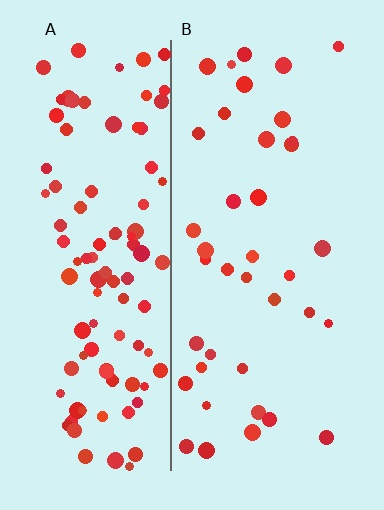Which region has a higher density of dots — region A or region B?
A (the left).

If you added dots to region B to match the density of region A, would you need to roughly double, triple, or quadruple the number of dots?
Approximately triple.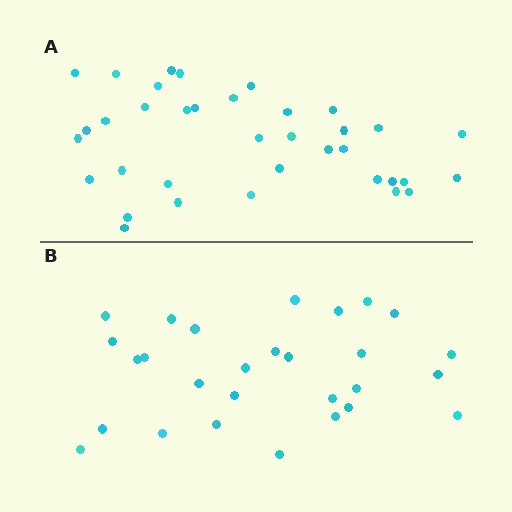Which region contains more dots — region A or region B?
Region A (the top region) has more dots.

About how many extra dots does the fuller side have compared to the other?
Region A has roughly 8 or so more dots than region B.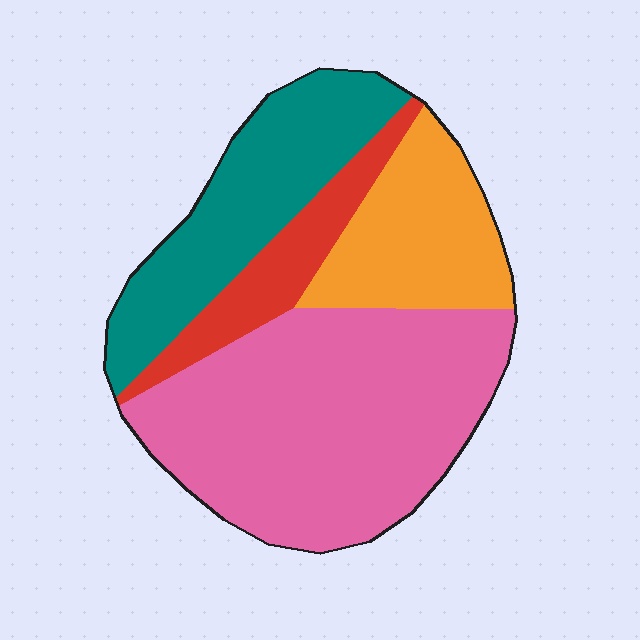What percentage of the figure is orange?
Orange covers roughly 20% of the figure.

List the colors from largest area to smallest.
From largest to smallest: pink, teal, orange, red.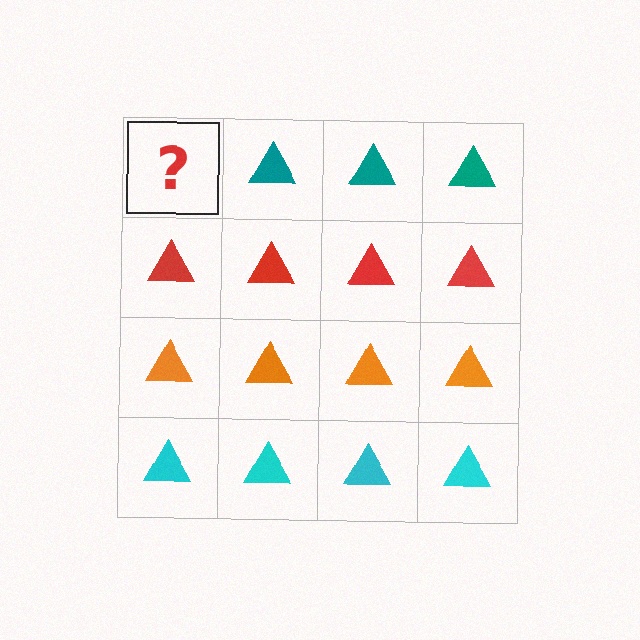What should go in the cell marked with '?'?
The missing cell should contain a teal triangle.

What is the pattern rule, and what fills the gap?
The rule is that each row has a consistent color. The gap should be filled with a teal triangle.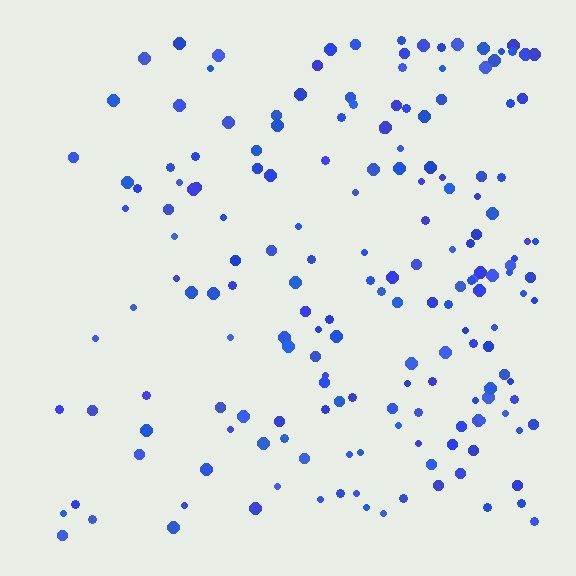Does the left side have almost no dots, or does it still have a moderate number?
Still a moderate number, just noticeably fewer than the right.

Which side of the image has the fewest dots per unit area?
The left.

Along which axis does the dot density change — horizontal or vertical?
Horizontal.